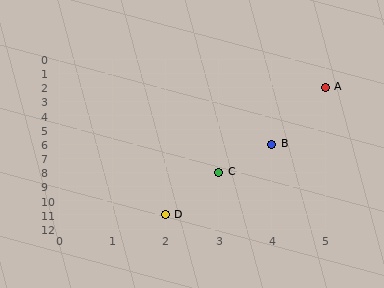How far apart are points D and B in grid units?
Points D and B are 2 columns and 5 rows apart (about 5.4 grid units diagonally).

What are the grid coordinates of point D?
Point D is at grid coordinates (2, 11).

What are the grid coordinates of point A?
Point A is at grid coordinates (5, 2).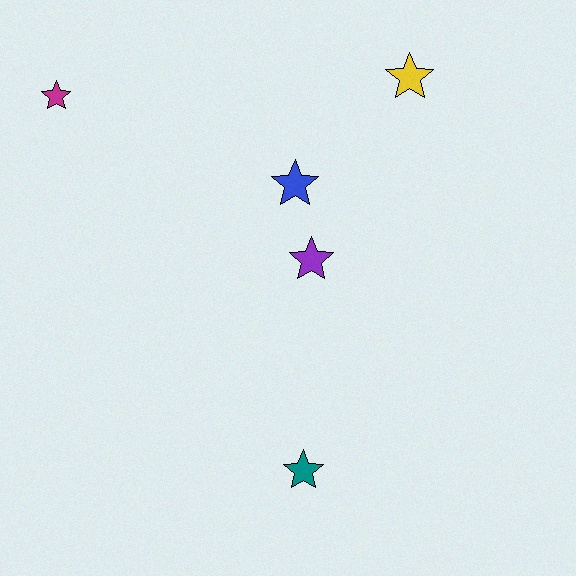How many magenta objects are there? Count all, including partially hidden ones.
There is 1 magenta object.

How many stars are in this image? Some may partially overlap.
There are 5 stars.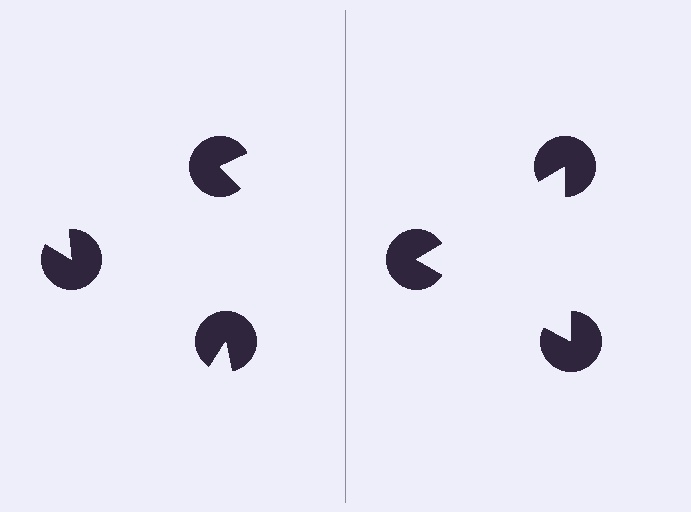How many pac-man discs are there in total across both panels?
6 — 3 on each side.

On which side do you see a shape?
An illusory triangle appears on the right side. On the left side the wedge cuts are rotated, so no coherent shape forms.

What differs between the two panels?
The pac-man discs are positioned identically on both sides; only the wedge orientations differ. On the right they align to a triangle; on the left they are misaligned.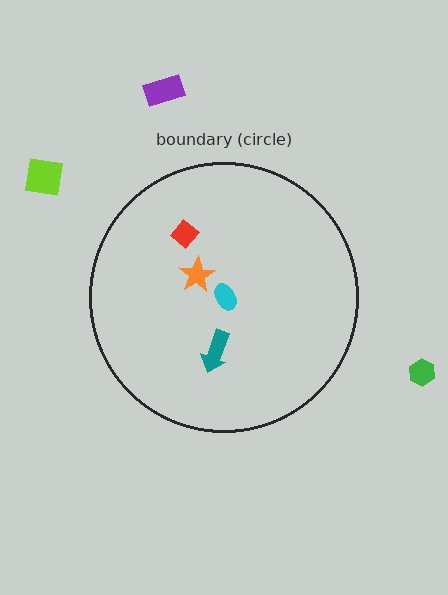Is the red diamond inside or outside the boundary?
Inside.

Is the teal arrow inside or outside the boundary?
Inside.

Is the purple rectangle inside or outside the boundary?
Outside.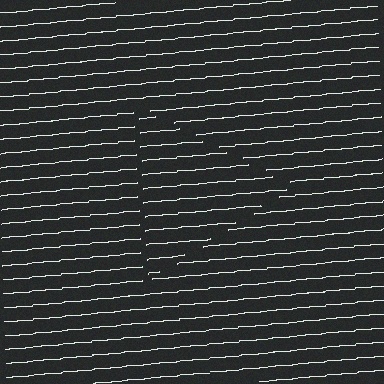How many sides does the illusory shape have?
3 sides — the line-ends trace a triangle.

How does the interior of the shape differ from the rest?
The interior of the shape contains the same grating, shifted by half a period — the contour is defined by the phase discontinuity where line-ends from the inner and outer gratings abut.